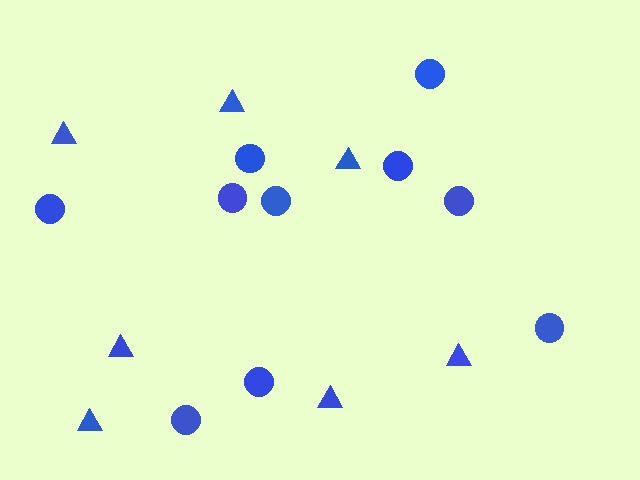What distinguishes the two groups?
There are 2 groups: one group of triangles (7) and one group of circles (10).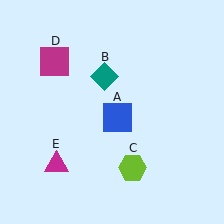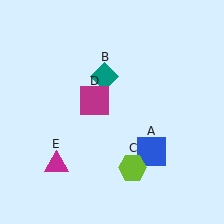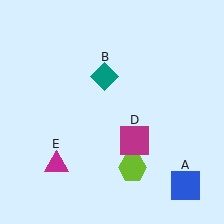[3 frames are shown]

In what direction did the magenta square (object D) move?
The magenta square (object D) moved down and to the right.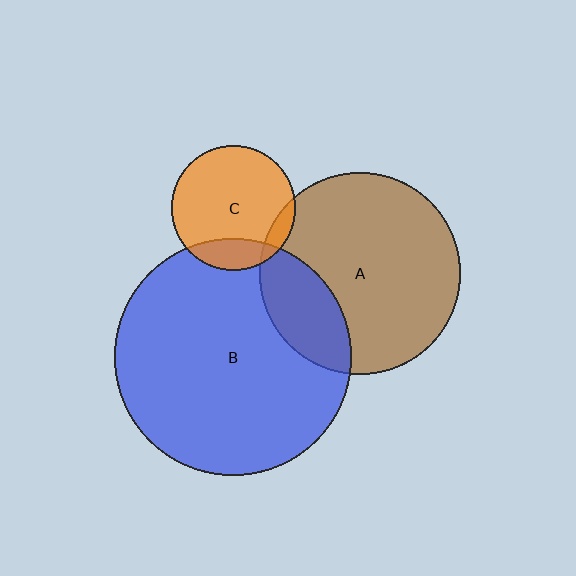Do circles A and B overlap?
Yes.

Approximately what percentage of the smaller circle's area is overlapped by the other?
Approximately 25%.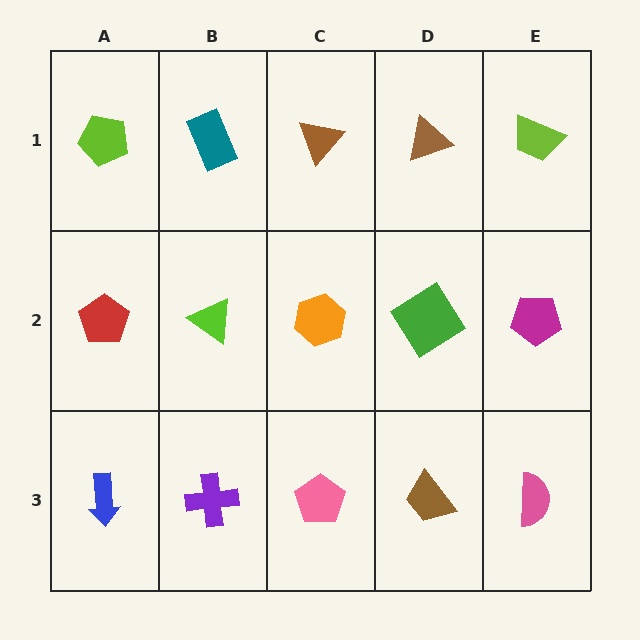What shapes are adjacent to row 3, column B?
A lime triangle (row 2, column B), a blue arrow (row 3, column A), a pink pentagon (row 3, column C).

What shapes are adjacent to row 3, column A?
A red pentagon (row 2, column A), a purple cross (row 3, column B).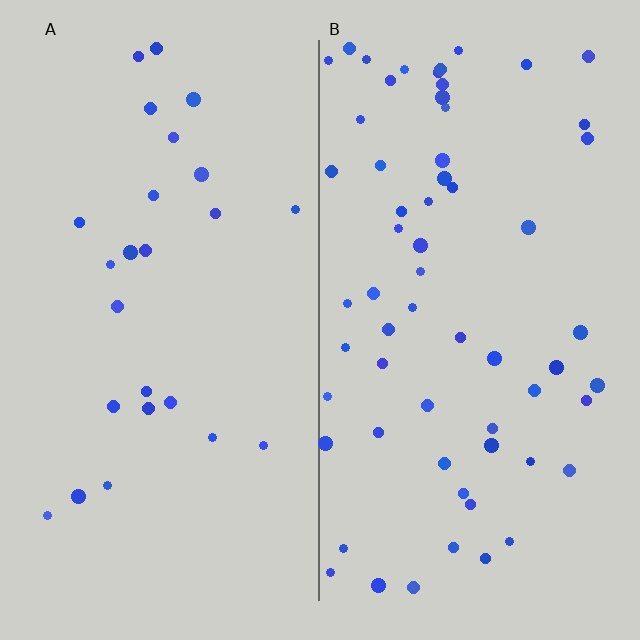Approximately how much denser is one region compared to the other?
Approximately 2.5× — region B over region A.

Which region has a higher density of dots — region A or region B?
B (the right).